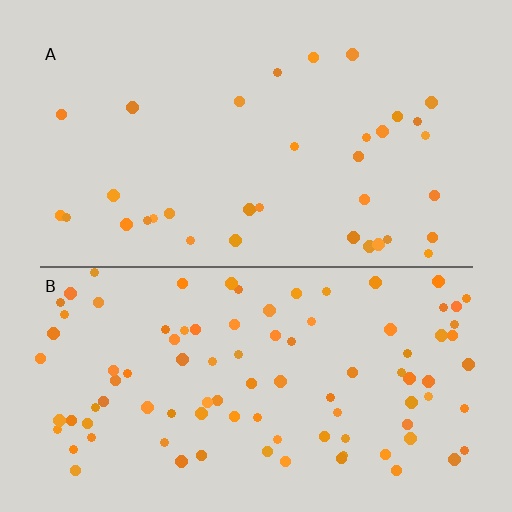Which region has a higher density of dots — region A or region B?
B (the bottom).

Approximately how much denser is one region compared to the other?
Approximately 2.8× — region B over region A.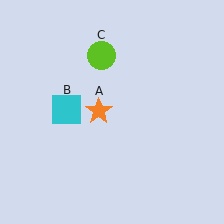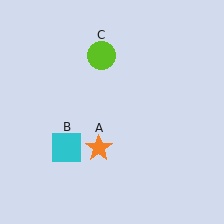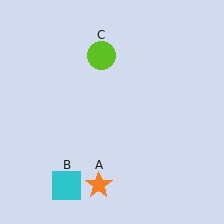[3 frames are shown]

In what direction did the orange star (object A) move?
The orange star (object A) moved down.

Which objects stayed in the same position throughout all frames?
Lime circle (object C) remained stationary.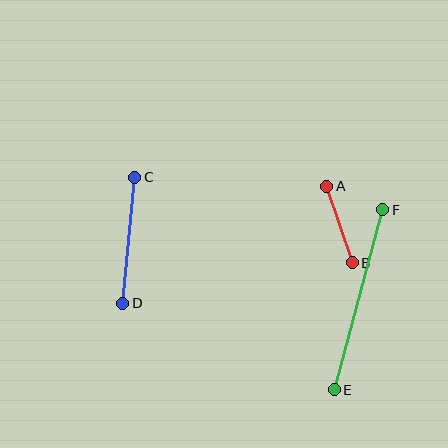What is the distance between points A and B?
The distance is approximately 81 pixels.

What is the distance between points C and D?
The distance is approximately 126 pixels.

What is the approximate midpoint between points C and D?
The midpoint is at approximately (129, 240) pixels.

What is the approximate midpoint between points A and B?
The midpoint is at approximately (340, 225) pixels.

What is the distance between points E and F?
The distance is approximately 187 pixels.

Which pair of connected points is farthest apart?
Points E and F are farthest apart.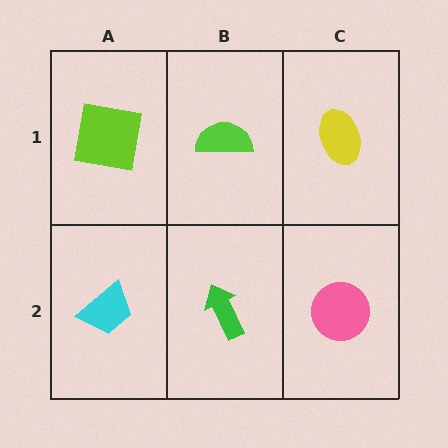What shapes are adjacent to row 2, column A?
A lime square (row 1, column A), a green arrow (row 2, column B).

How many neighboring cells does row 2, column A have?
2.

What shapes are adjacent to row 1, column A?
A cyan trapezoid (row 2, column A), a lime semicircle (row 1, column B).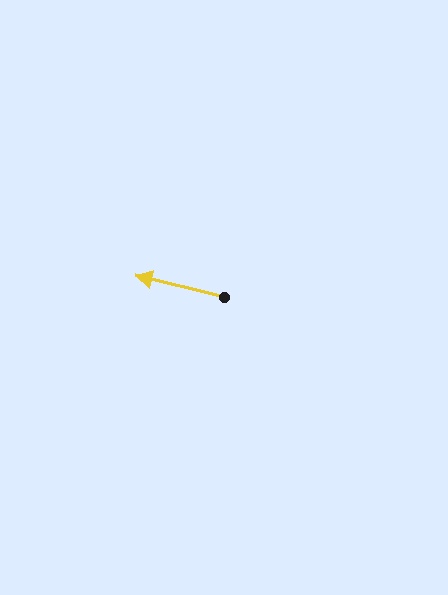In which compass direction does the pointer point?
West.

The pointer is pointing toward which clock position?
Roughly 9 o'clock.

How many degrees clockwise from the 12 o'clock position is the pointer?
Approximately 284 degrees.